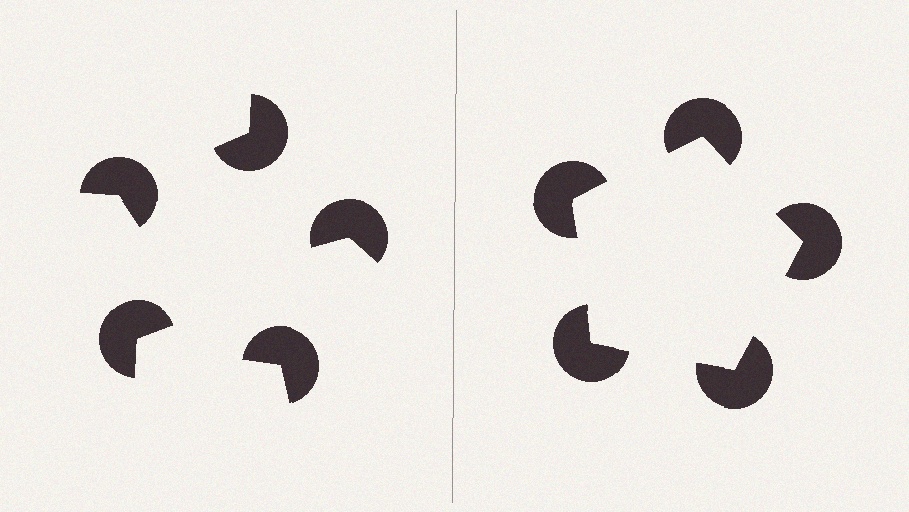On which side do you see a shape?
An illusory pentagon appears on the right side. On the left side the wedge cuts are rotated, so no coherent shape forms.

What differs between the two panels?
The pac-man discs are positioned identically on both sides; only the wedge orientations differ. On the right they align to a pentagon; on the left they are misaligned.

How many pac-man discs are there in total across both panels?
10 — 5 on each side.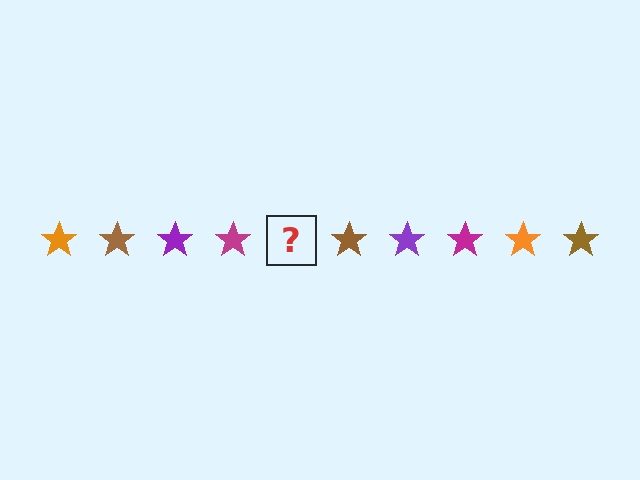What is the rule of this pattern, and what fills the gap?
The rule is that the pattern cycles through orange, brown, purple, magenta stars. The gap should be filled with an orange star.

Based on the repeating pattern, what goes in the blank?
The blank should be an orange star.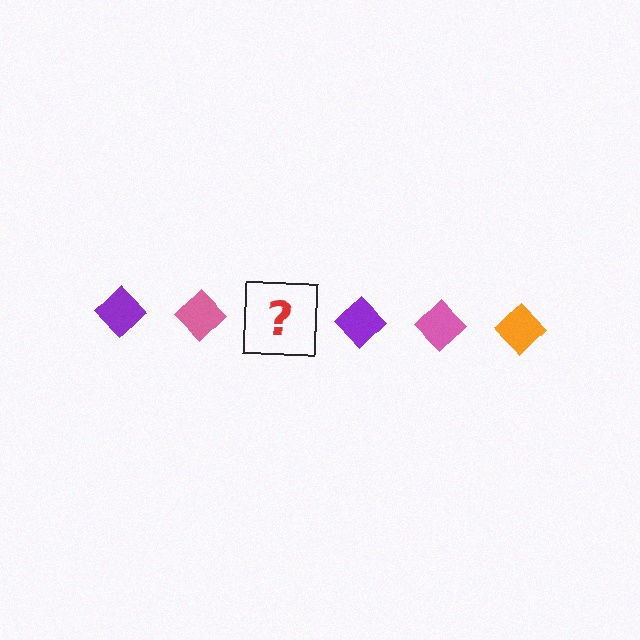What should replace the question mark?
The question mark should be replaced with an orange diamond.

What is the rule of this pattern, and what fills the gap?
The rule is that the pattern cycles through purple, pink, orange diamonds. The gap should be filled with an orange diamond.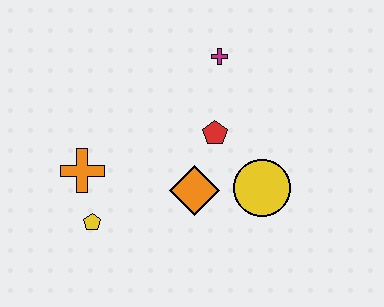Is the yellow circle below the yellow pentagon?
No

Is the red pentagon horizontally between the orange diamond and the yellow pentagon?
No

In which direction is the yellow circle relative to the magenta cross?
The yellow circle is below the magenta cross.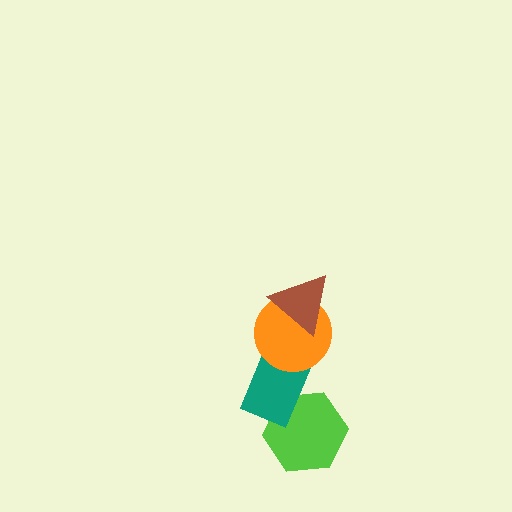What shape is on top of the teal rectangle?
The orange circle is on top of the teal rectangle.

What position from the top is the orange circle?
The orange circle is 2nd from the top.